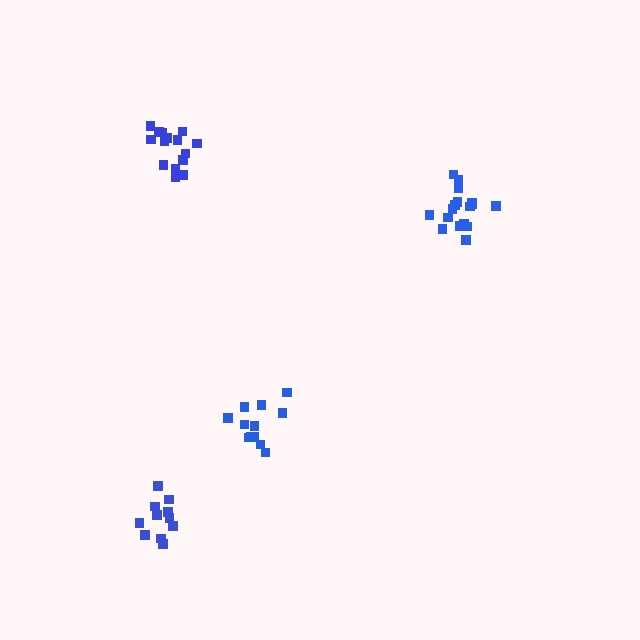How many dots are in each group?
Group 1: 11 dots, Group 2: 17 dots, Group 3: 15 dots, Group 4: 12 dots (55 total).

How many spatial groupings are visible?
There are 4 spatial groupings.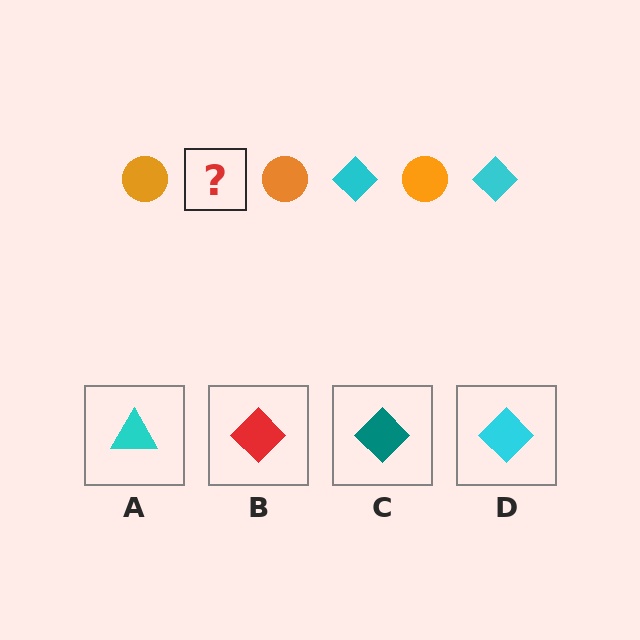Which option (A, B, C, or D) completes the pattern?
D.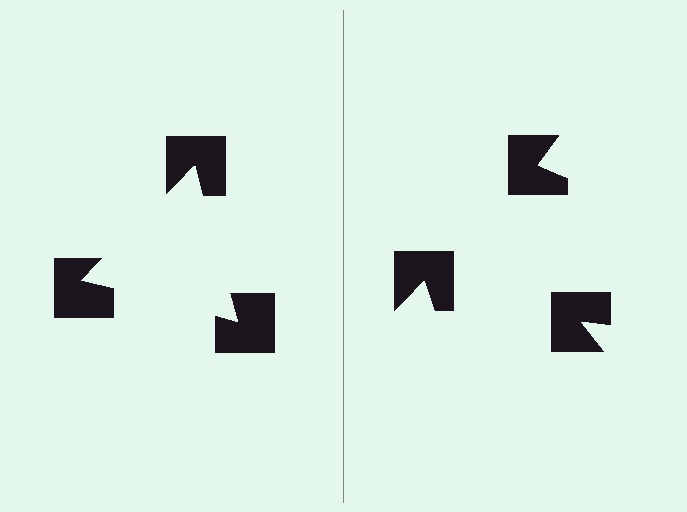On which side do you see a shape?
An illusory triangle appears on the left side. On the right side the wedge cuts are rotated, so no coherent shape forms.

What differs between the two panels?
The notched squares are positioned identically on both sides; only the wedge orientations differ. On the left they align to a triangle; on the right they are misaligned.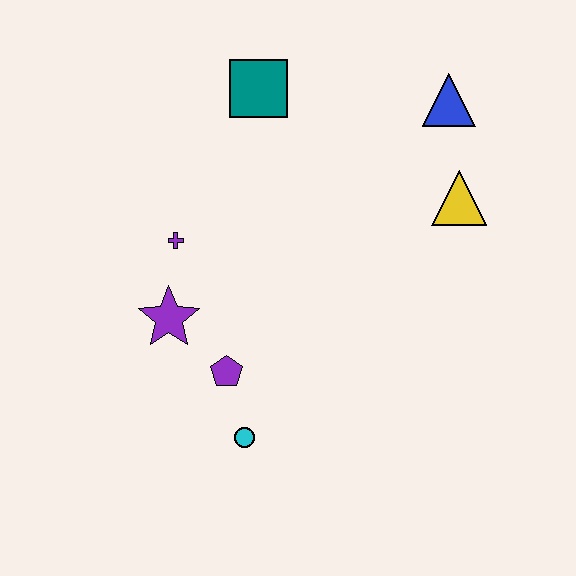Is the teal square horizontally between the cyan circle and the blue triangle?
Yes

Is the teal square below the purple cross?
No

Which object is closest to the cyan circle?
The purple pentagon is closest to the cyan circle.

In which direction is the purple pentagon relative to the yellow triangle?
The purple pentagon is to the left of the yellow triangle.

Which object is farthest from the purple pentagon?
The blue triangle is farthest from the purple pentagon.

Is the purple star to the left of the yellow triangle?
Yes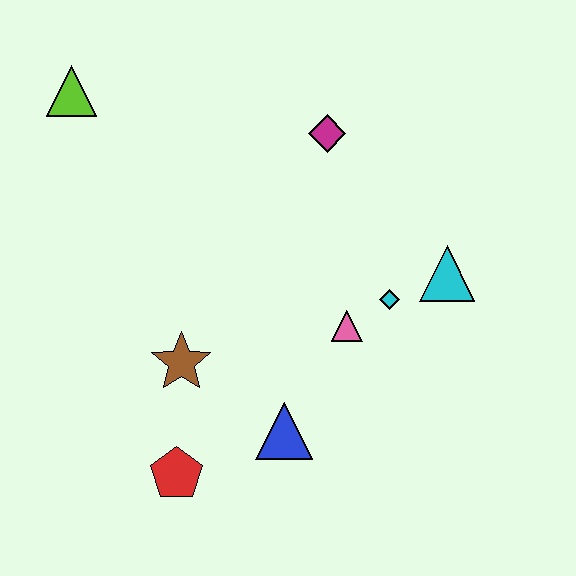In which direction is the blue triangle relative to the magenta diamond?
The blue triangle is below the magenta diamond.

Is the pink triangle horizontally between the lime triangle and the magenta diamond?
No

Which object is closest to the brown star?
The red pentagon is closest to the brown star.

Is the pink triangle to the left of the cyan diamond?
Yes